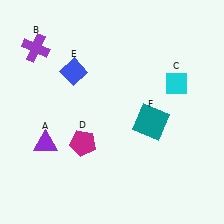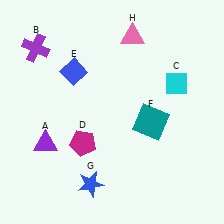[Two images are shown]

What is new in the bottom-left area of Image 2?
A blue star (G) was added in the bottom-left area of Image 2.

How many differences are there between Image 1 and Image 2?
There are 2 differences between the two images.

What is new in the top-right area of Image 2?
A pink triangle (H) was added in the top-right area of Image 2.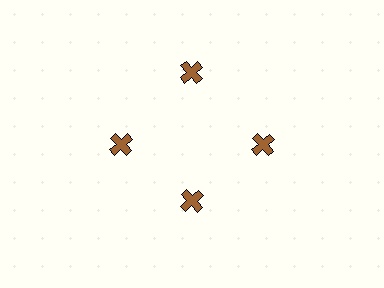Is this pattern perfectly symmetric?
No. The 4 brown crosses are arranged in a ring, but one element near the 6 o'clock position is pulled inward toward the center, breaking the 4-fold rotational symmetry.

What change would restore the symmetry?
The symmetry would be restored by moving it outward, back onto the ring so that all 4 crosses sit at equal angles and equal distance from the center.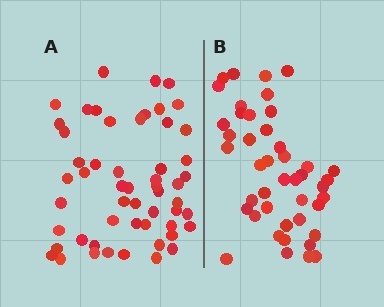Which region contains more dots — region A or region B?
Region A (the left region) has more dots.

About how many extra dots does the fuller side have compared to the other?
Region A has roughly 10 or so more dots than region B.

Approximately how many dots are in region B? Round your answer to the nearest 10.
About 40 dots. (The exact count is 44, which rounds to 40.)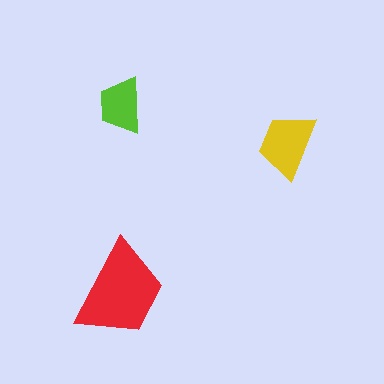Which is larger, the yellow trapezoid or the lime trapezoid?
The yellow one.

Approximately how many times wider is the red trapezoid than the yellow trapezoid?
About 1.5 times wider.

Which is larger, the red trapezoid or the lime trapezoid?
The red one.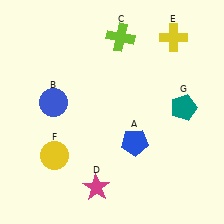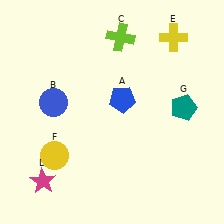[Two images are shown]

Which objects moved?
The objects that moved are: the blue pentagon (A), the magenta star (D).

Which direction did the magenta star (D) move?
The magenta star (D) moved left.